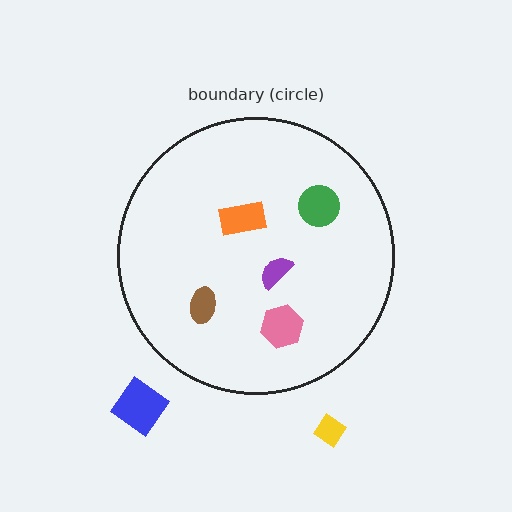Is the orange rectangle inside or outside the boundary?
Inside.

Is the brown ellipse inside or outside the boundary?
Inside.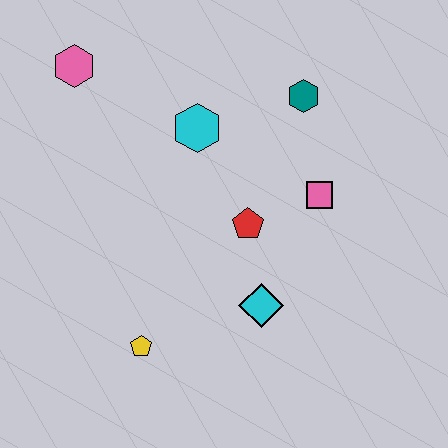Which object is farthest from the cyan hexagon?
The yellow pentagon is farthest from the cyan hexagon.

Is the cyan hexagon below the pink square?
No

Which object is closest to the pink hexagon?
The cyan hexagon is closest to the pink hexagon.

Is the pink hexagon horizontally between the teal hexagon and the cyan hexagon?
No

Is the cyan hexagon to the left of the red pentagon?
Yes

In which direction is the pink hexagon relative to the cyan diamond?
The pink hexagon is above the cyan diamond.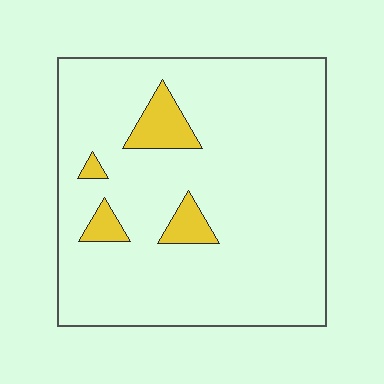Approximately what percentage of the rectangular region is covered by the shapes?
Approximately 10%.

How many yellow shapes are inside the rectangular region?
4.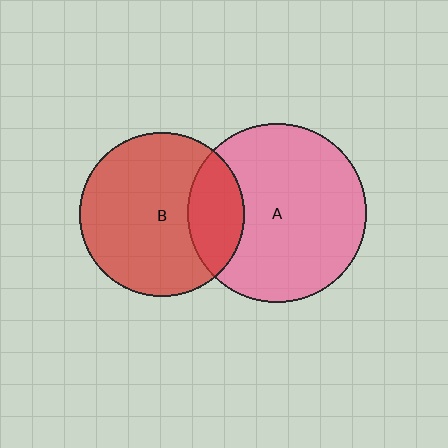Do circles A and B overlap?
Yes.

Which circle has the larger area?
Circle A (pink).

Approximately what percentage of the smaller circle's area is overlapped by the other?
Approximately 25%.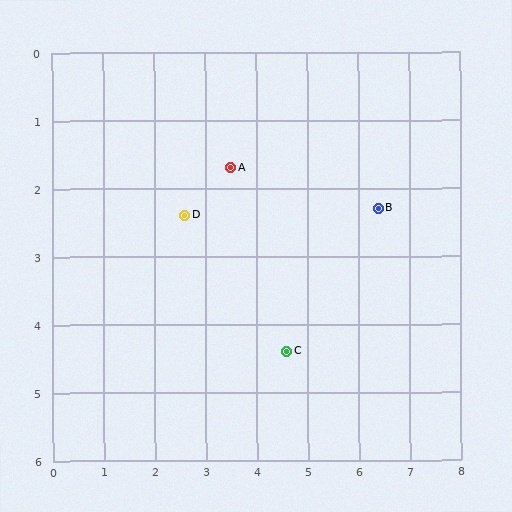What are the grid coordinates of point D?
Point D is at approximately (2.6, 2.4).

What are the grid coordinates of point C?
Point C is at approximately (4.6, 4.4).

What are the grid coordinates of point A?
Point A is at approximately (3.5, 1.7).